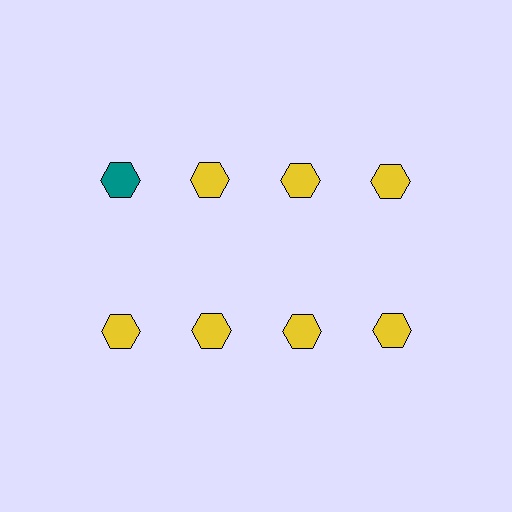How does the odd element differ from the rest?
It has a different color: teal instead of yellow.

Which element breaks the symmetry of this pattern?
The teal hexagon in the top row, leftmost column breaks the symmetry. All other shapes are yellow hexagons.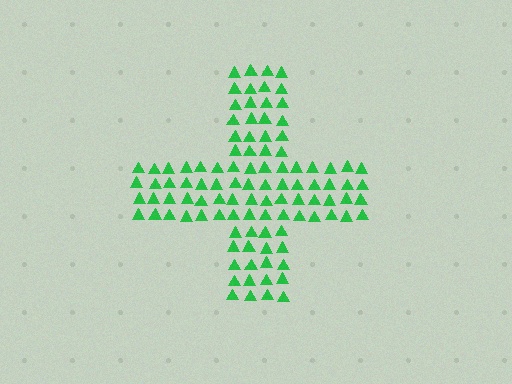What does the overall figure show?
The overall figure shows a cross.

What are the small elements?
The small elements are triangles.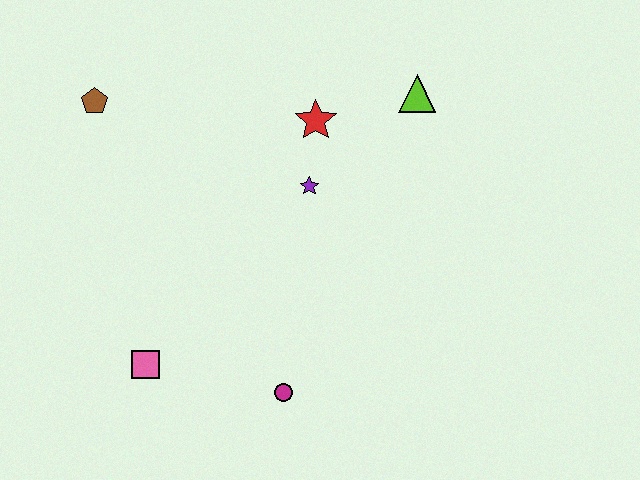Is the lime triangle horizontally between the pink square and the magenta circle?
No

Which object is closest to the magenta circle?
The pink square is closest to the magenta circle.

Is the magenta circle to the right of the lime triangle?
No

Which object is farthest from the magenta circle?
The brown pentagon is farthest from the magenta circle.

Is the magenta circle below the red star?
Yes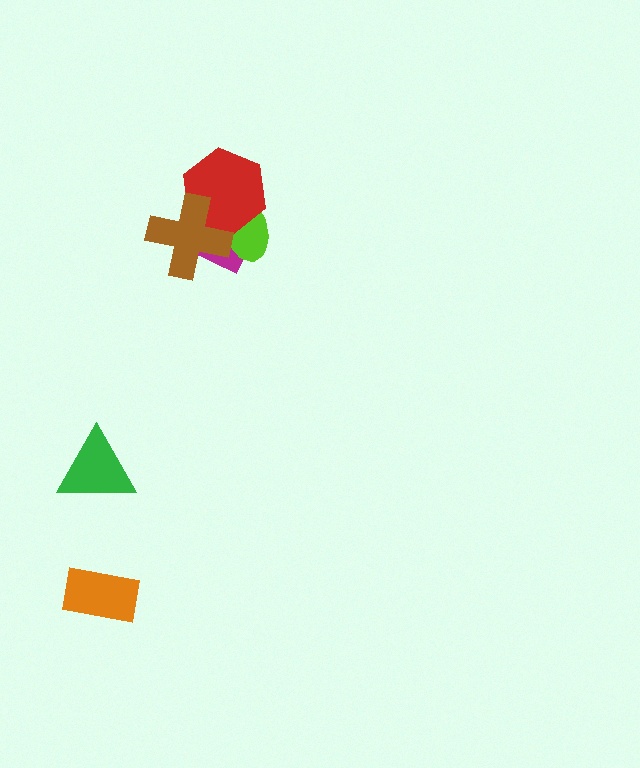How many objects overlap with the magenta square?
3 objects overlap with the magenta square.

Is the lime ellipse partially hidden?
Yes, it is partially covered by another shape.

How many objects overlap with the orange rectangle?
0 objects overlap with the orange rectangle.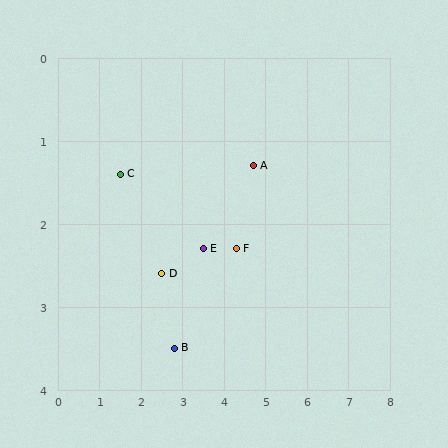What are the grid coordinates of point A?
Point A is at approximately (4.7, 1.3).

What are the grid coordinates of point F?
Point F is at approximately (4.3, 2.3).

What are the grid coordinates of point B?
Point B is at approximately (2.8, 3.5).